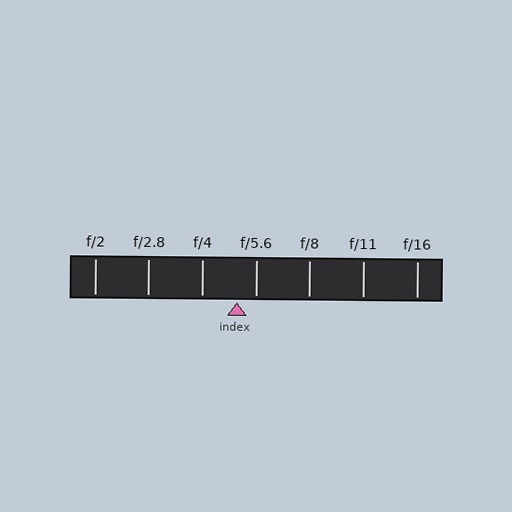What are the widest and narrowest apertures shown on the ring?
The widest aperture shown is f/2 and the narrowest is f/16.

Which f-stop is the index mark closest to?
The index mark is closest to f/5.6.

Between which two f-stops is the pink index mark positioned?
The index mark is between f/4 and f/5.6.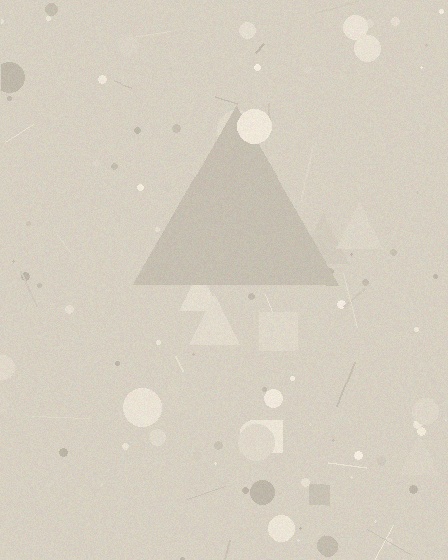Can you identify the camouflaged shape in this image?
The camouflaged shape is a triangle.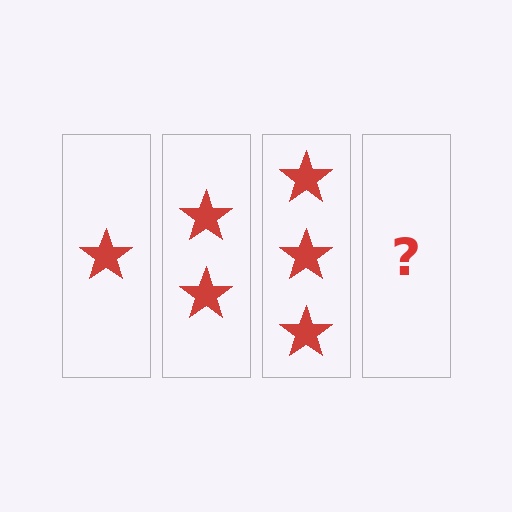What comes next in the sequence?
The next element should be 4 stars.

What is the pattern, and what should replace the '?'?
The pattern is that each step adds one more star. The '?' should be 4 stars.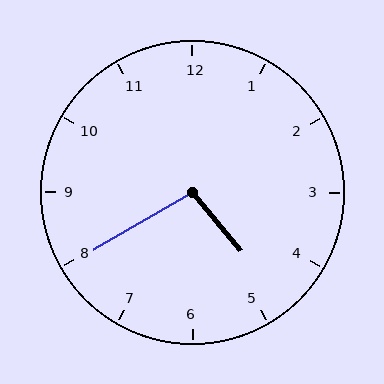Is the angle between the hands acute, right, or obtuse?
It is obtuse.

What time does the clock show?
4:40.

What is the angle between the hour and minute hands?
Approximately 100 degrees.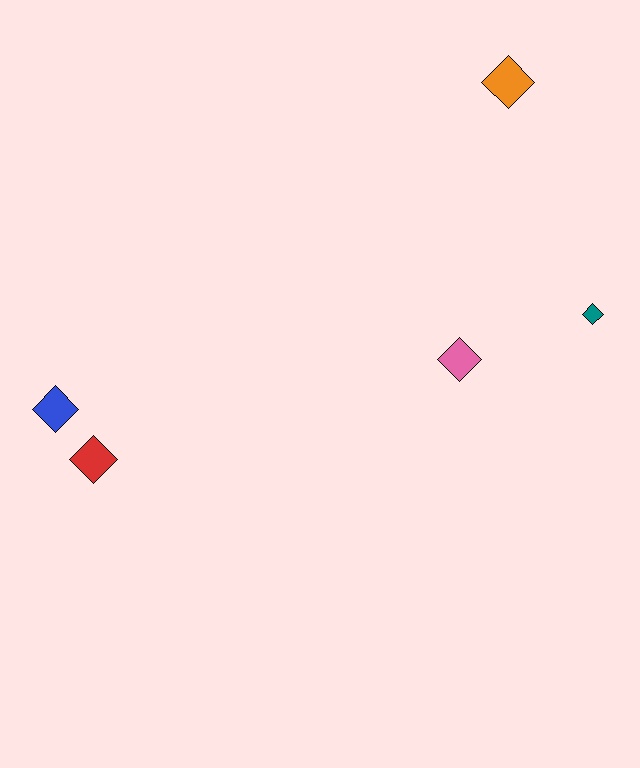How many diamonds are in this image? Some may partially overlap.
There are 5 diamonds.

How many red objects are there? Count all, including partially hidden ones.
There is 1 red object.